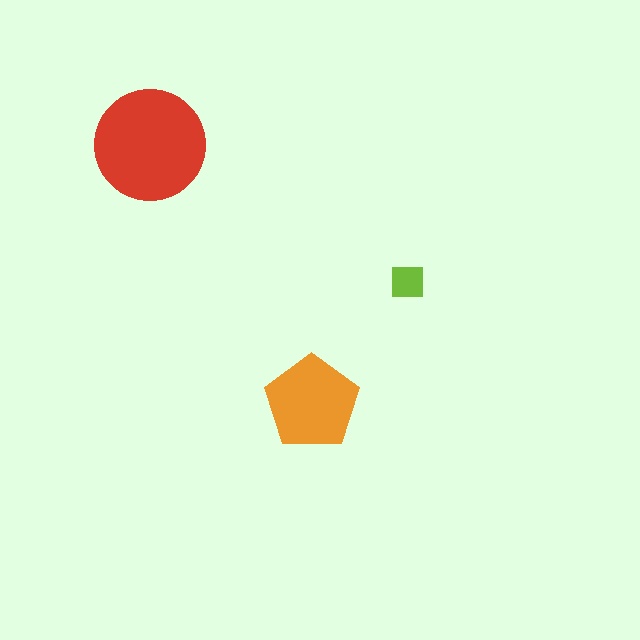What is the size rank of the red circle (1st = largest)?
1st.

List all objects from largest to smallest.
The red circle, the orange pentagon, the lime square.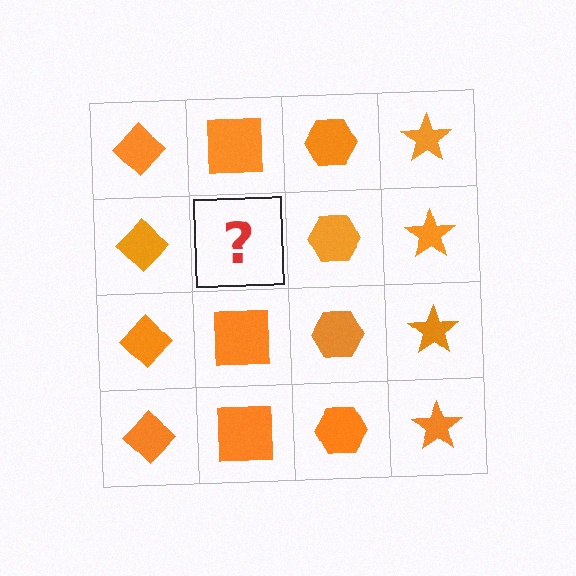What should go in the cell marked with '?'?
The missing cell should contain an orange square.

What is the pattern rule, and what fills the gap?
The rule is that each column has a consistent shape. The gap should be filled with an orange square.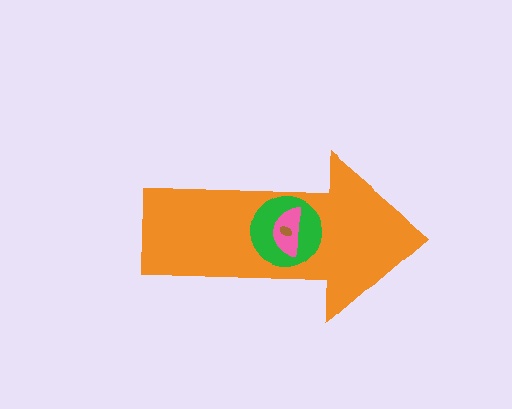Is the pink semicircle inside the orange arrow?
Yes.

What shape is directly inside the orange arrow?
The green circle.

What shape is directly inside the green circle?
The pink semicircle.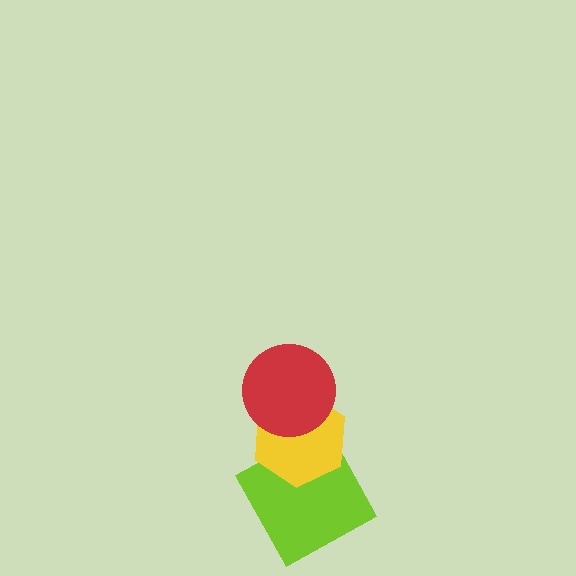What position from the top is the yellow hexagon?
The yellow hexagon is 2nd from the top.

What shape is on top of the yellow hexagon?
The red circle is on top of the yellow hexagon.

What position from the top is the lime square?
The lime square is 3rd from the top.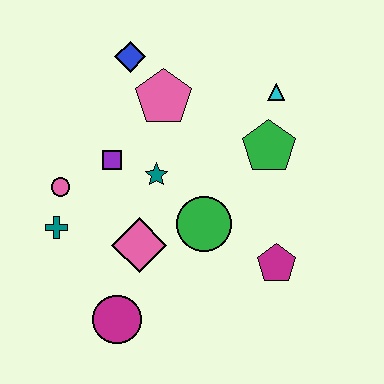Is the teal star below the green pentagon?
Yes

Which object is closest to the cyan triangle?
The green pentagon is closest to the cyan triangle.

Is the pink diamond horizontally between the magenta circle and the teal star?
Yes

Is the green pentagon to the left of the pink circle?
No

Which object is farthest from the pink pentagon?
The magenta circle is farthest from the pink pentagon.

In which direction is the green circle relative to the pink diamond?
The green circle is to the right of the pink diamond.